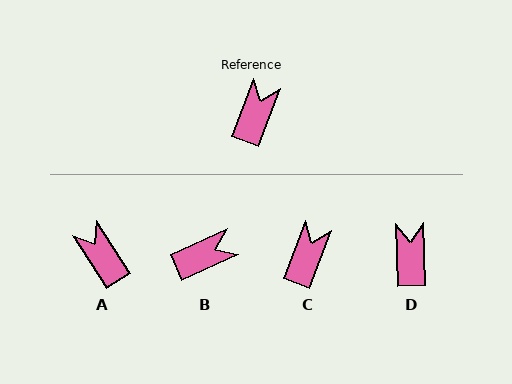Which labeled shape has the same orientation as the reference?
C.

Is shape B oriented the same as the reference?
No, it is off by about 45 degrees.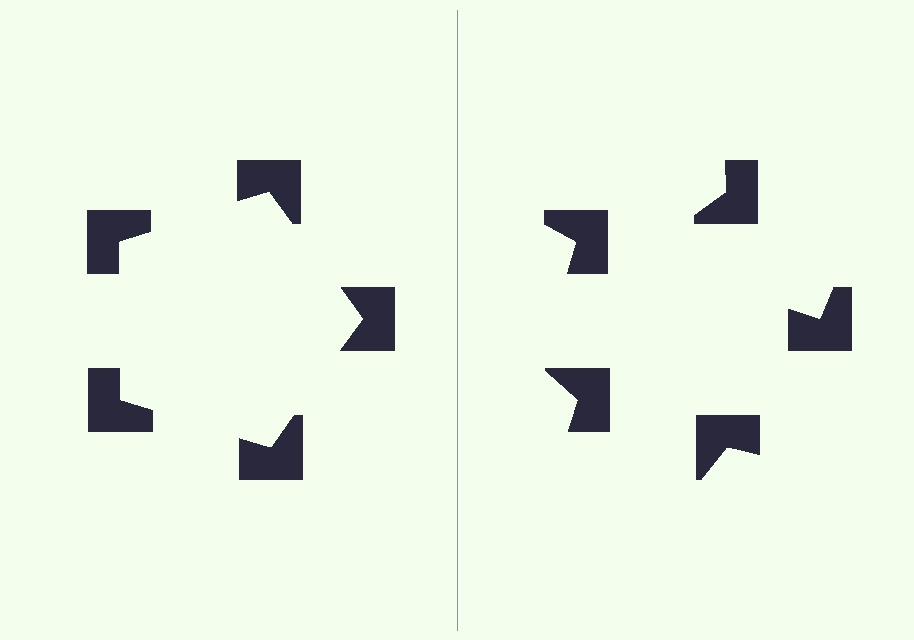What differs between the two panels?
The notched squares are positioned identically on both sides; only the wedge orientations differ. On the left they align to a pentagon; on the right they are misaligned.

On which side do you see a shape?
An illusory pentagon appears on the left side. On the right side the wedge cuts are rotated, so no coherent shape forms.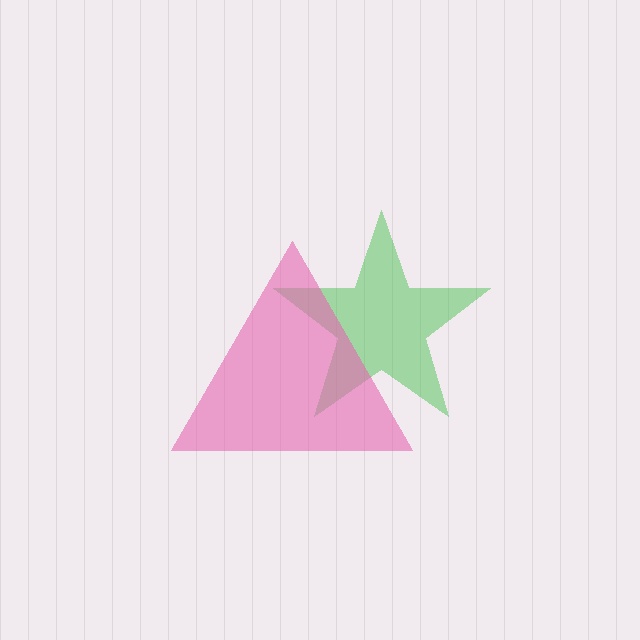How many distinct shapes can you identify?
There are 2 distinct shapes: a green star, a pink triangle.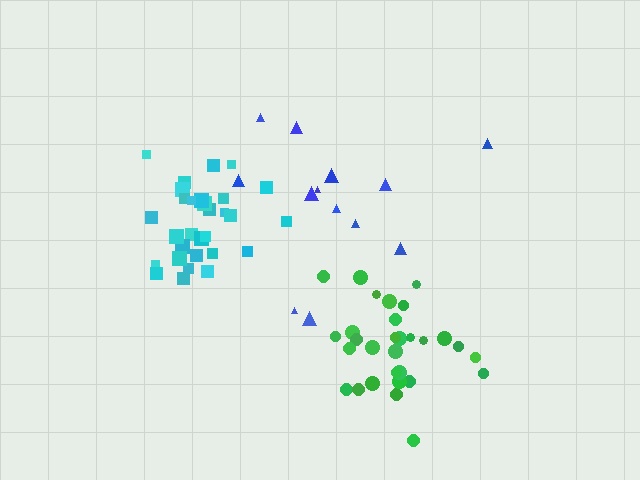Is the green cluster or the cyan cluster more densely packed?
Cyan.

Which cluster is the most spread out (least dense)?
Blue.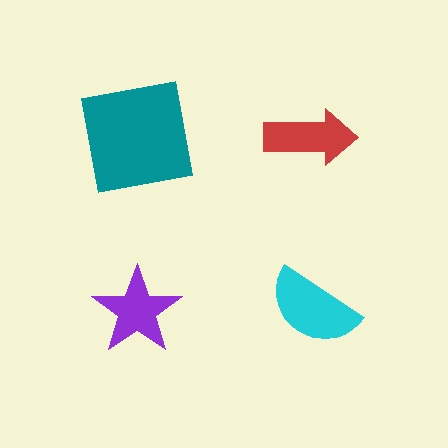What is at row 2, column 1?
A purple star.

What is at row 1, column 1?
A teal square.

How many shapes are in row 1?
2 shapes.